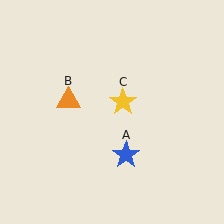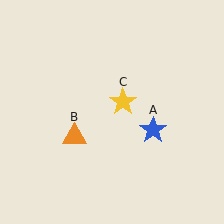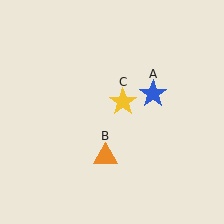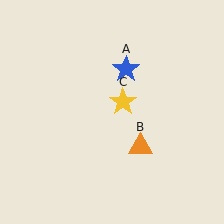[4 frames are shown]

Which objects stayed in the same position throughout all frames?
Yellow star (object C) remained stationary.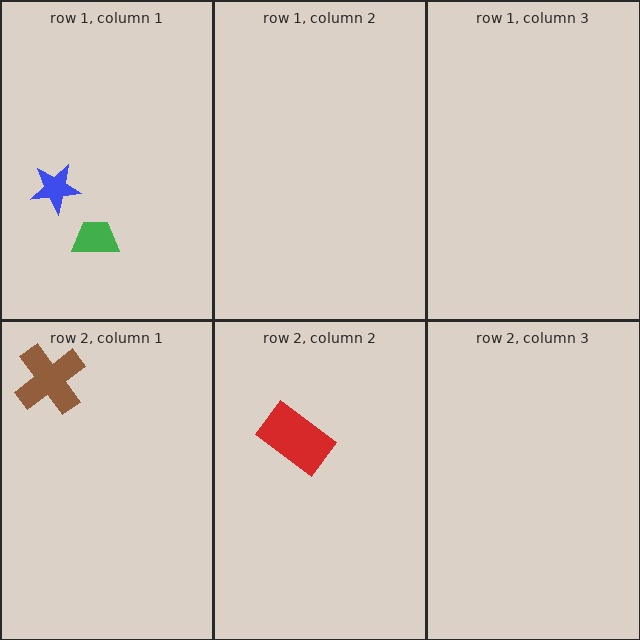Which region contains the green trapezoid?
The row 1, column 1 region.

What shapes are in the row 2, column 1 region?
The brown cross.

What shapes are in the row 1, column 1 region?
The blue star, the green trapezoid.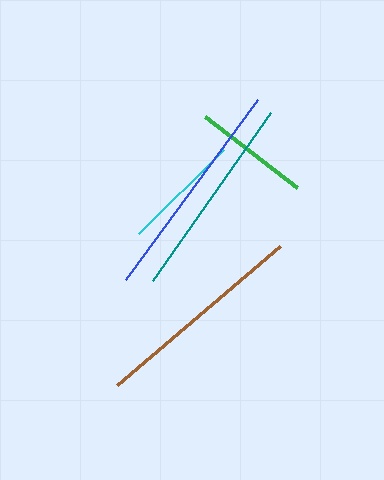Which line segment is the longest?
The blue line is the longest at approximately 223 pixels.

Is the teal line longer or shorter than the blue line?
The blue line is longer than the teal line.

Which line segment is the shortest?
The green line is the shortest at approximately 116 pixels.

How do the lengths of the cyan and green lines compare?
The cyan and green lines are approximately the same length.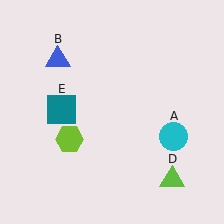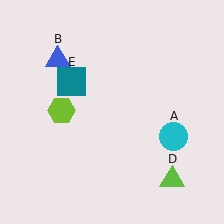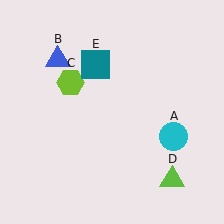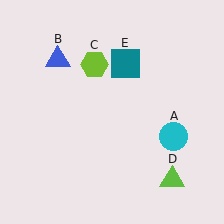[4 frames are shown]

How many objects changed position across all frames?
2 objects changed position: lime hexagon (object C), teal square (object E).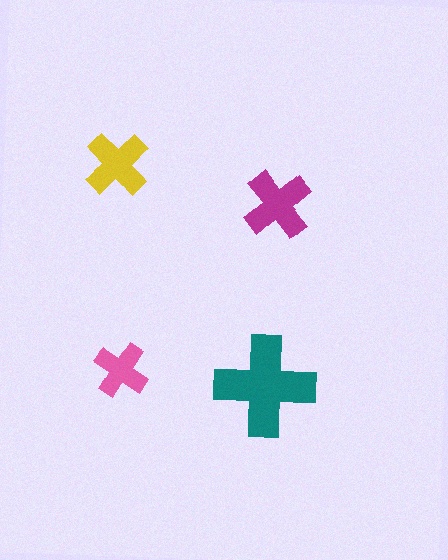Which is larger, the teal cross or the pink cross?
The teal one.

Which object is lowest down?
The teal cross is bottommost.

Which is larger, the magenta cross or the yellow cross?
The magenta one.